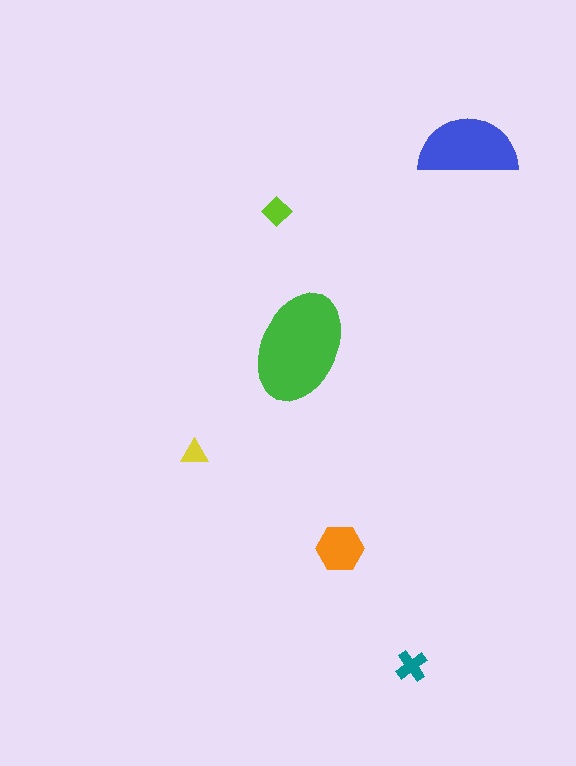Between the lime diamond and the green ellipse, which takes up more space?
The green ellipse.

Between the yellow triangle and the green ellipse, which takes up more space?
The green ellipse.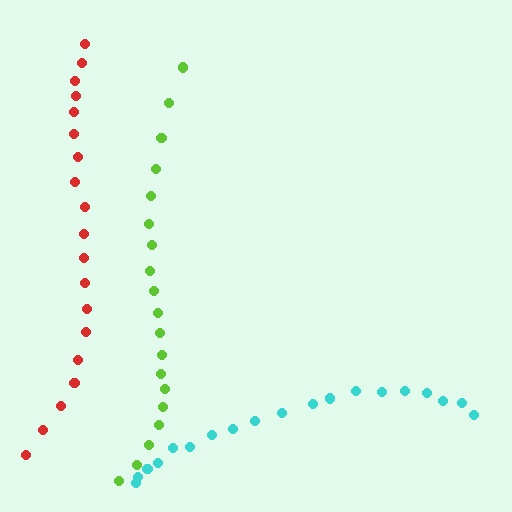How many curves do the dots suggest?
There are 3 distinct paths.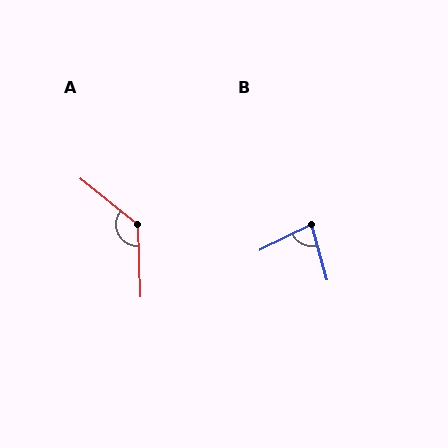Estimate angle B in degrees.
Approximately 79 degrees.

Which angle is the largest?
A, at approximately 130 degrees.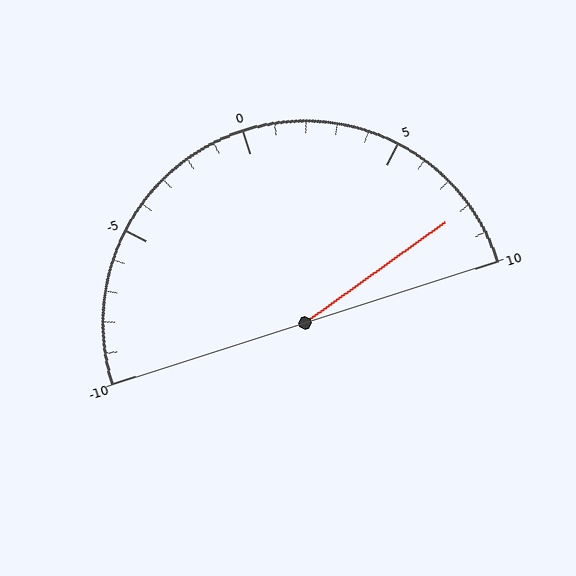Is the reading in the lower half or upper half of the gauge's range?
The reading is in the upper half of the range (-10 to 10).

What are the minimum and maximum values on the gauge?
The gauge ranges from -10 to 10.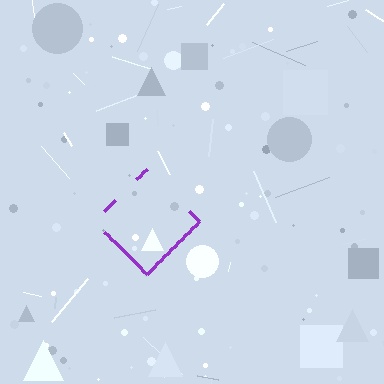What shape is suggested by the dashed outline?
The dashed outline suggests a diamond.